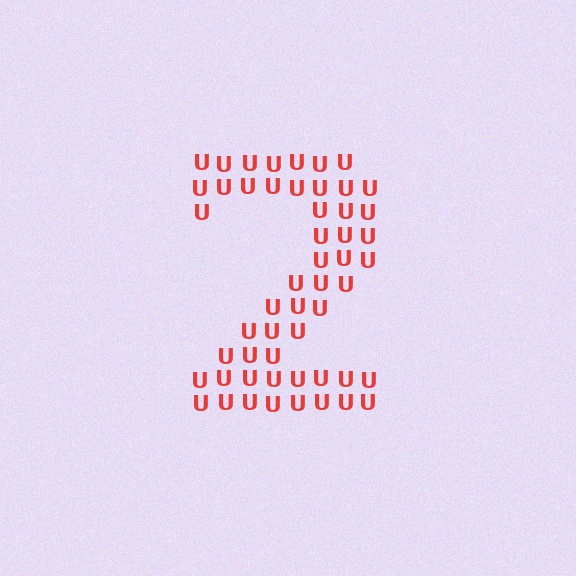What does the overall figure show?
The overall figure shows the digit 2.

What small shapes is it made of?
It is made of small letter U's.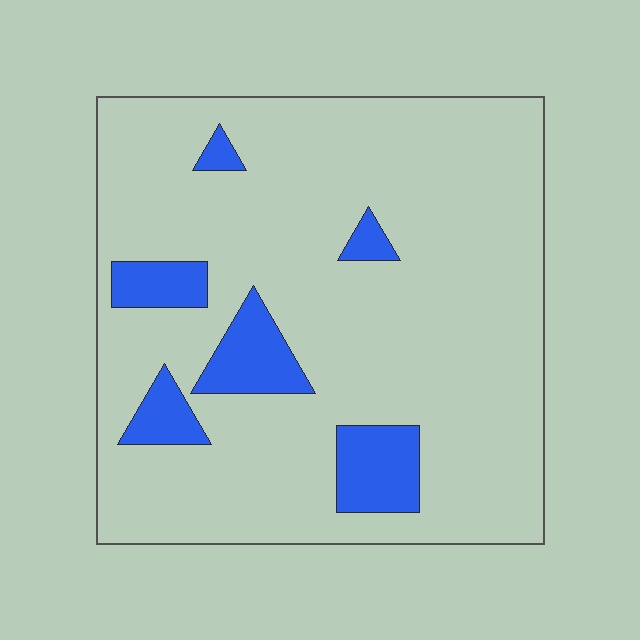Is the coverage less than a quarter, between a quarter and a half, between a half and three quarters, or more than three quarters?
Less than a quarter.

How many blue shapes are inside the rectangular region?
6.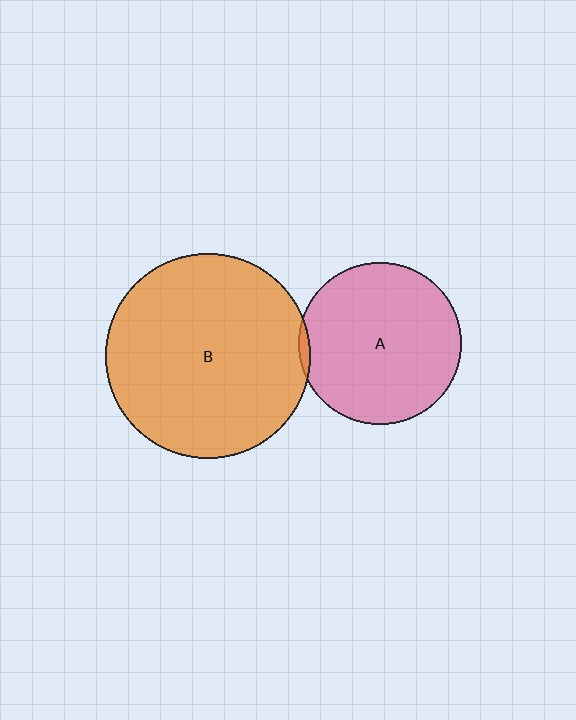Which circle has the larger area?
Circle B (orange).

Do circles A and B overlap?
Yes.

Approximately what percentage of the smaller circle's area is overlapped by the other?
Approximately 5%.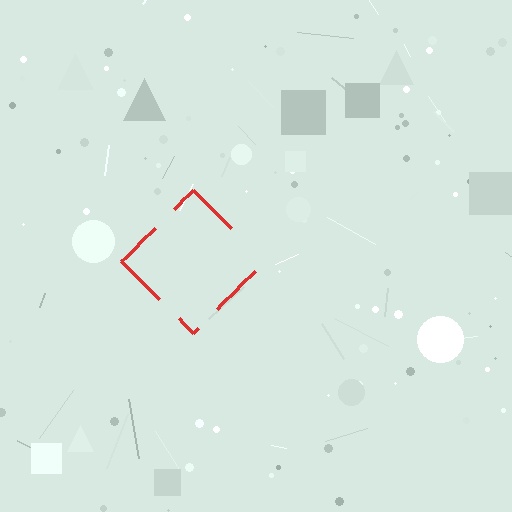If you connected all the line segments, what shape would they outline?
They would outline a diamond.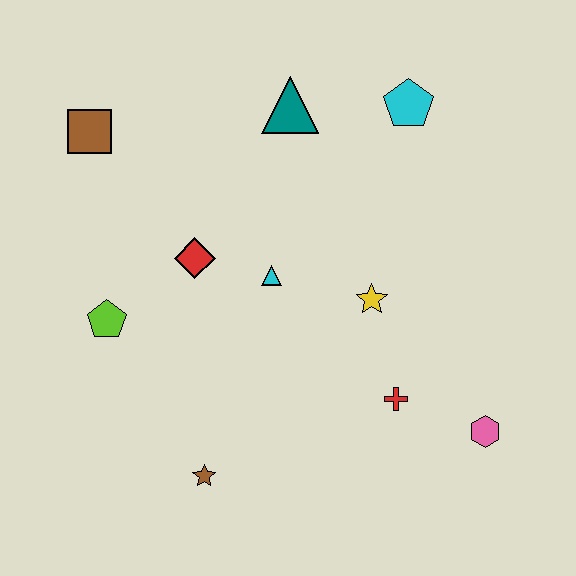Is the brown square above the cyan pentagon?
No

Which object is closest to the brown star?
The lime pentagon is closest to the brown star.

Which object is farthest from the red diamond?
The pink hexagon is farthest from the red diamond.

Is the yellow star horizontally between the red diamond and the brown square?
No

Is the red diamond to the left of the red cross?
Yes